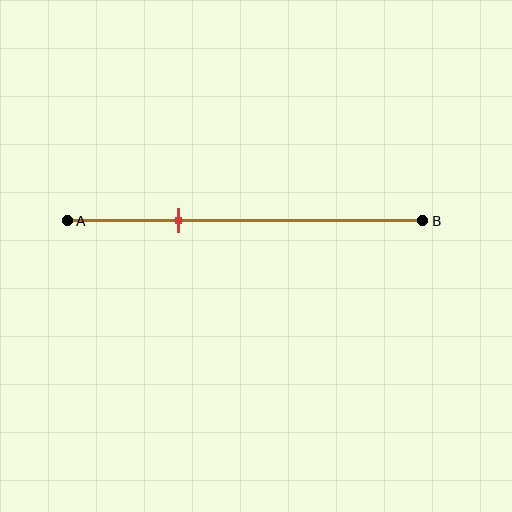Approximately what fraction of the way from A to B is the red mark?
The red mark is approximately 30% of the way from A to B.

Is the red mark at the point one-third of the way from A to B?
Yes, the mark is approximately at the one-third point.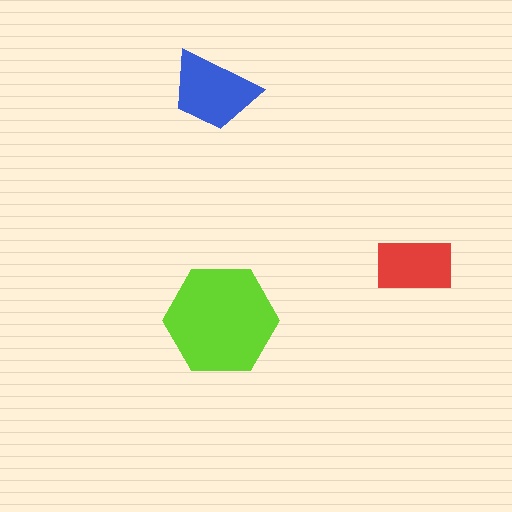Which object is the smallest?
The red rectangle.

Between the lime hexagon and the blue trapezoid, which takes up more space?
The lime hexagon.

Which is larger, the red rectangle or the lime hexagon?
The lime hexagon.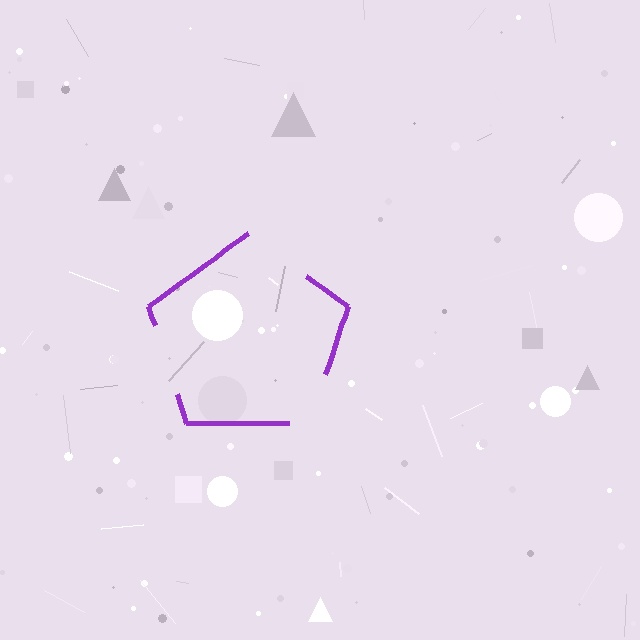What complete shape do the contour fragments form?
The contour fragments form a pentagon.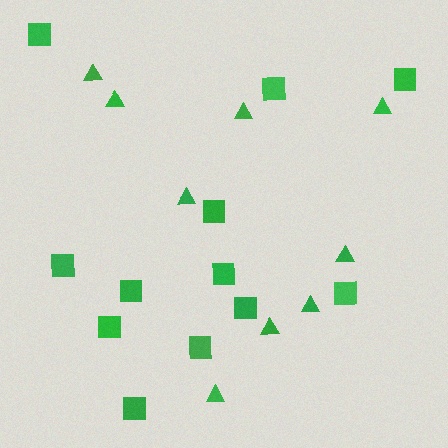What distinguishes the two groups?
There are 2 groups: one group of triangles (9) and one group of squares (12).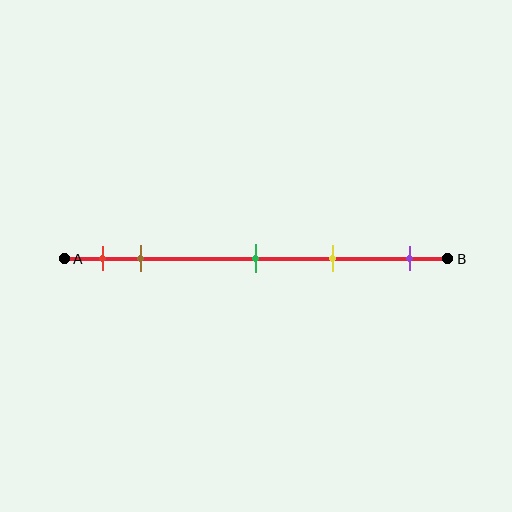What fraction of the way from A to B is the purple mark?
The purple mark is approximately 90% (0.9) of the way from A to B.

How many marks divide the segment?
There are 5 marks dividing the segment.